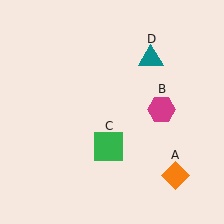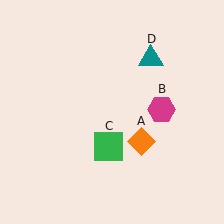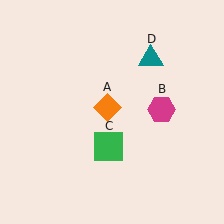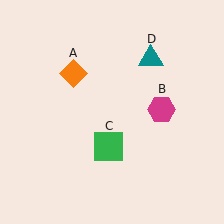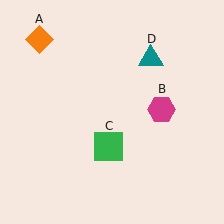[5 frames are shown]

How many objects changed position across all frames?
1 object changed position: orange diamond (object A).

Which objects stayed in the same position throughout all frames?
Magenta hexagon (object B) and green square (object C) and teal triangle (object D) remained stationary.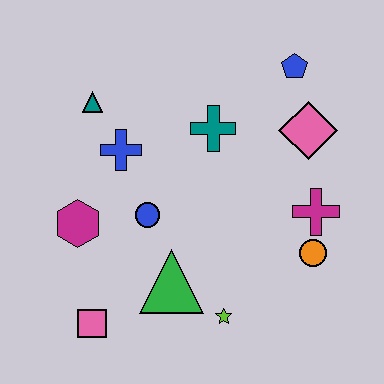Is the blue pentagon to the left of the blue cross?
No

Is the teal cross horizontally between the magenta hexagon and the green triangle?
No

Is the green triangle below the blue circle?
Yes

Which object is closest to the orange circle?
The magenta cross is closest to the orange circle.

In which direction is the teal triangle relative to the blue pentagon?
The teal triangle is to the left of the blue pentagon.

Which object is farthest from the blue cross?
The orange circle is farthest from the blue cross.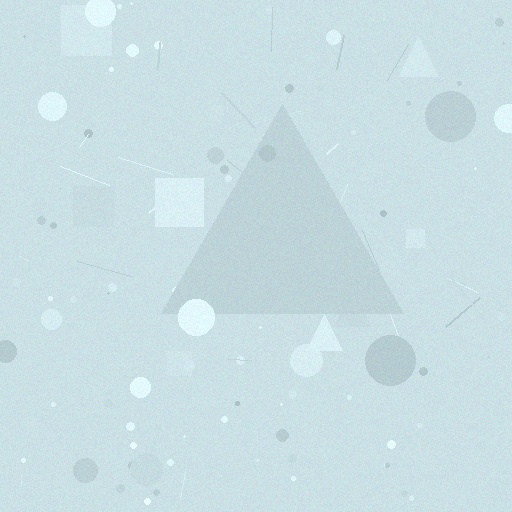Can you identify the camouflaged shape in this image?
The camouflaged shape is a triangle.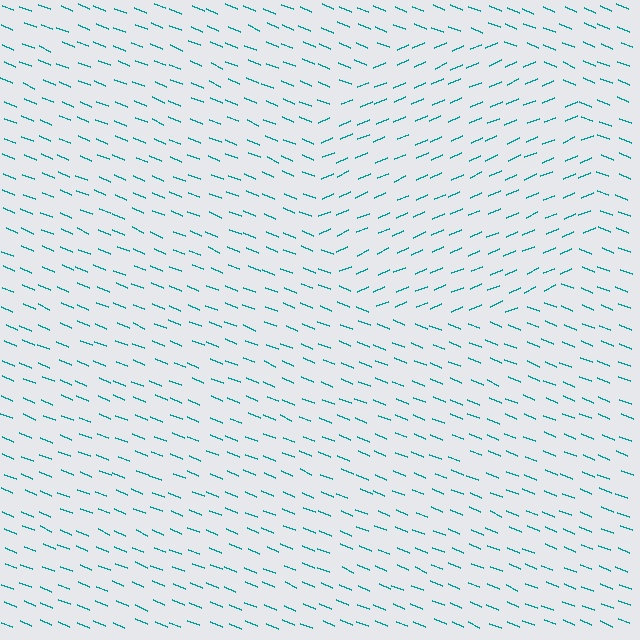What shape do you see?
I see a circle.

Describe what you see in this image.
The image is filled with small teal line segments. A circle region in the image has lines oriented differently from the surrounding lines, creating a visible texture boundary.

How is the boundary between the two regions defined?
The boundary is defined purely by a change in line orientation (approximately 45 degrees difference). All lines are the same color and thickness.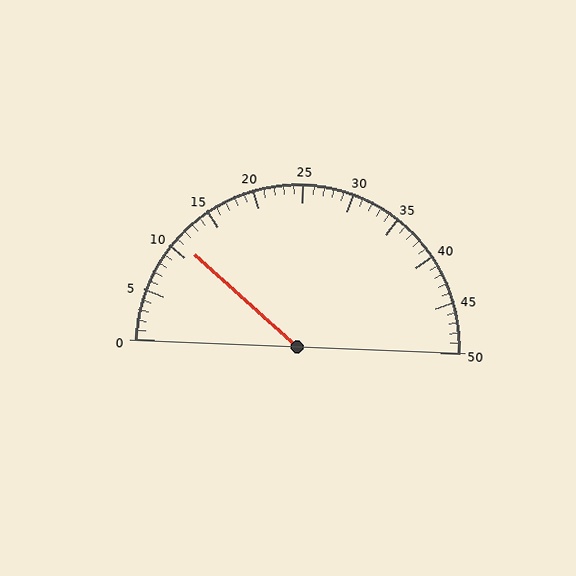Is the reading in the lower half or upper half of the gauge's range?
The reading is in the lower half of the range (0 to 50).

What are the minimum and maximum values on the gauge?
The gauge ranges from 0 to 50.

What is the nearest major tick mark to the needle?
The nearest major tick mark is 10.